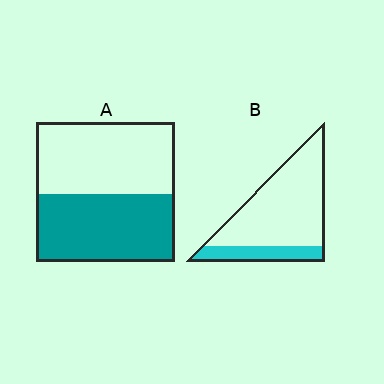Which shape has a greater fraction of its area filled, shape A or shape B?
Shape A.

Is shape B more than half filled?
No.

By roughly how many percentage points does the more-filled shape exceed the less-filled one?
By roughly 25 percentage points (A over B).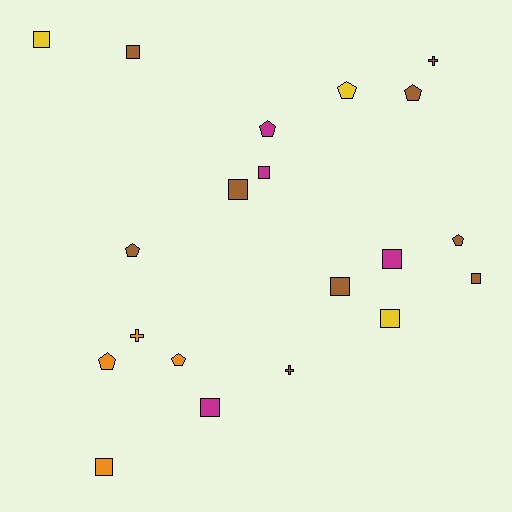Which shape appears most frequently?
Square, with 10 objects.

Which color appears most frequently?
Brown, with 9 objects.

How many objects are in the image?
There are 20 objects.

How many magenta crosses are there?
There are no magenta crosses.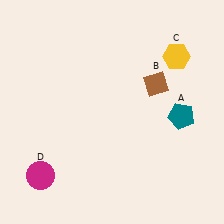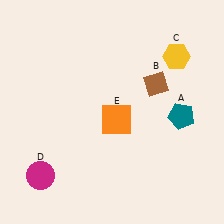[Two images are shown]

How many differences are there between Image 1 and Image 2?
There is 1 difference between the two images.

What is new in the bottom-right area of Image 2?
An orange square (E) was added in the bottom-right area of Image 2.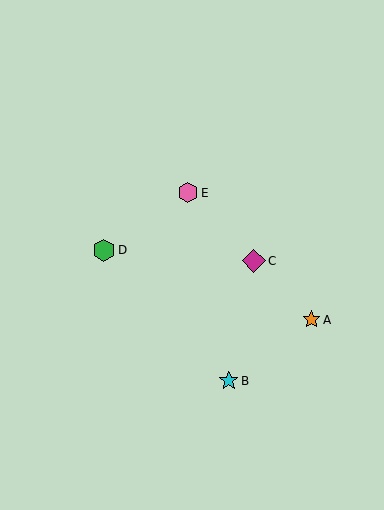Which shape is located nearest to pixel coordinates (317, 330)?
The orange star (labeled A) at (311, 320) is nearest to that location.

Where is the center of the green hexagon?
The center of the green hexagon is at (104, 250).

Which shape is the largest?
The magenta diamond (labeled C) is the largest.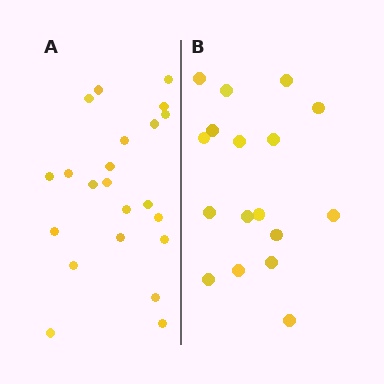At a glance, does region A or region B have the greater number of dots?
Region A (the left region) has more dots.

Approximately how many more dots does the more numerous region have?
Region A has about 5 more dots than region B.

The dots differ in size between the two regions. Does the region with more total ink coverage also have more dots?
No. Region B has more total ink coverage because its dots are larger, but region A actually contains more individual dots. Total area can be misleading — the number of items is what matters here.